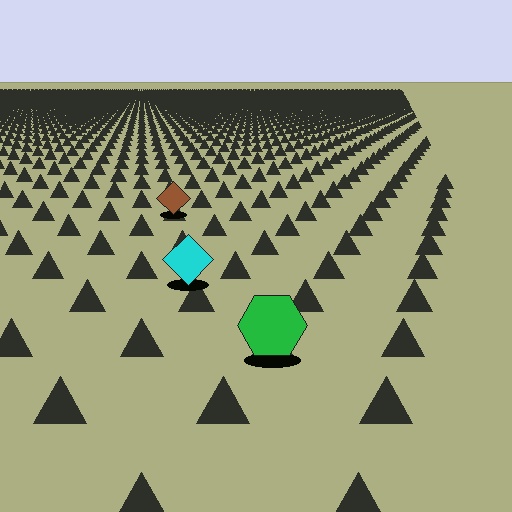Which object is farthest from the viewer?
The brown diamond is farthest from the viewer. It appears smaller and the ground texture around it is denser.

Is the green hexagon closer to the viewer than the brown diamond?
Yes. The green hexagon is closer — you can tell from the texture gradient: the ground texture is coarser near it.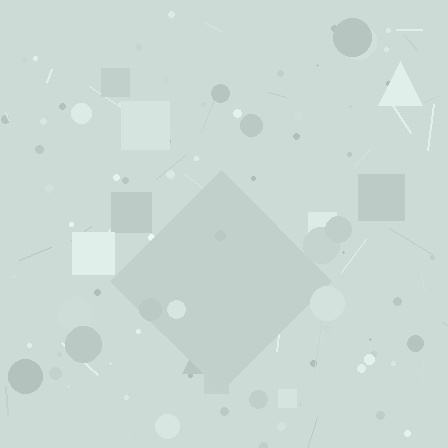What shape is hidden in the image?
A diamond is hidden in the image.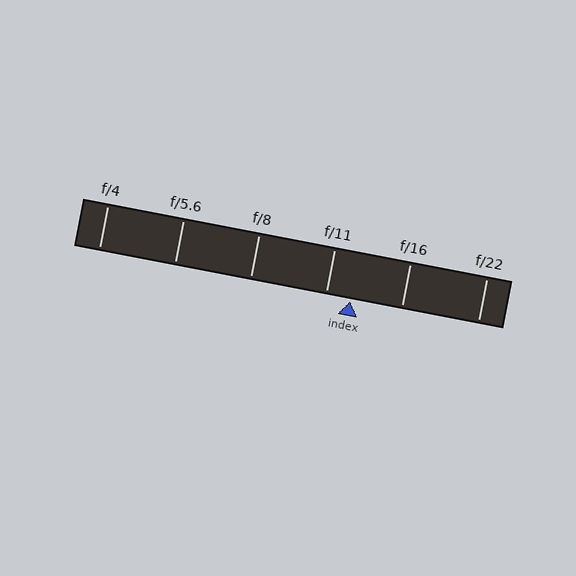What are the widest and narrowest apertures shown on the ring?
The widest aperture shown is f/4 and the narrowest is f/22.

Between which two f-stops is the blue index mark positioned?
The index mark is between f/11 and f/16.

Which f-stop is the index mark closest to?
The index mark is closest to f/11.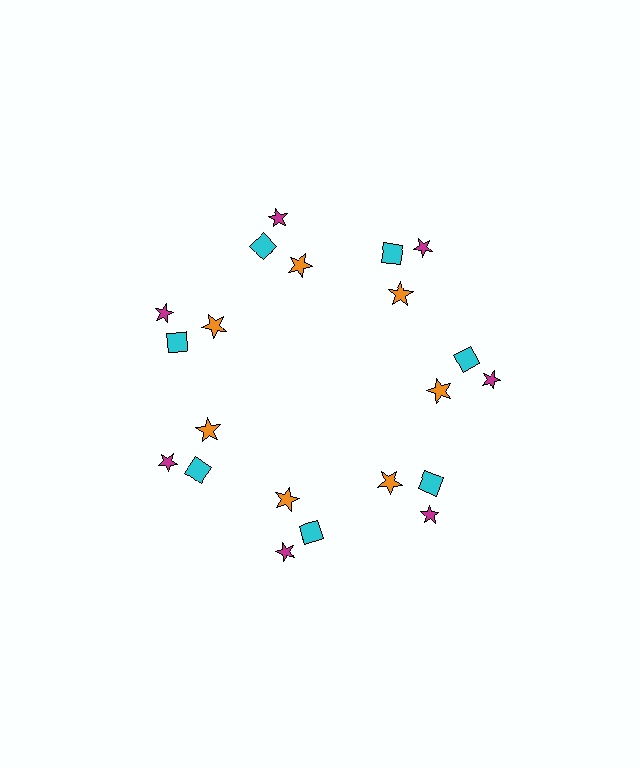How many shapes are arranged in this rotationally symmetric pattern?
There are 21 shapes, arranged in 7 groups of 3.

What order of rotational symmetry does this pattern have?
This pattern has 7-fold rotational symmetry.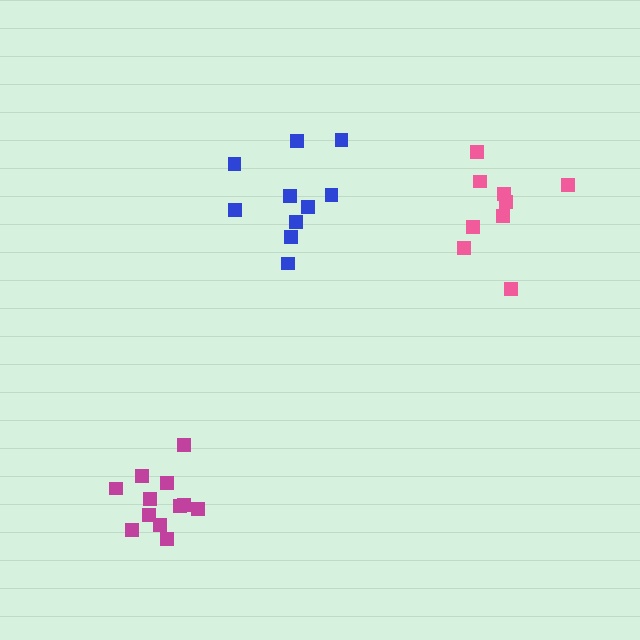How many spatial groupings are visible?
There are 3 spatial groupings.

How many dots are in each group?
Group 1: 10 dots, Group 2: 9 dots, Group 3: 12 dots (31 total).